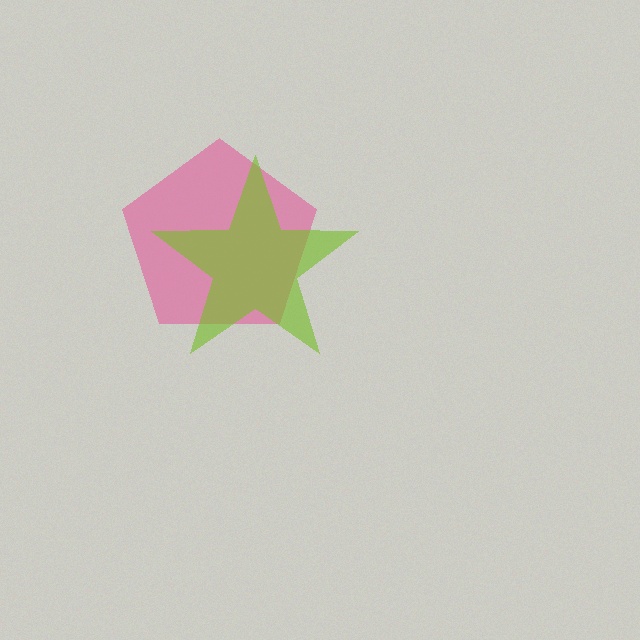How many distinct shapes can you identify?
There are 2 distinct shapes: a pink pentagon, a lime star.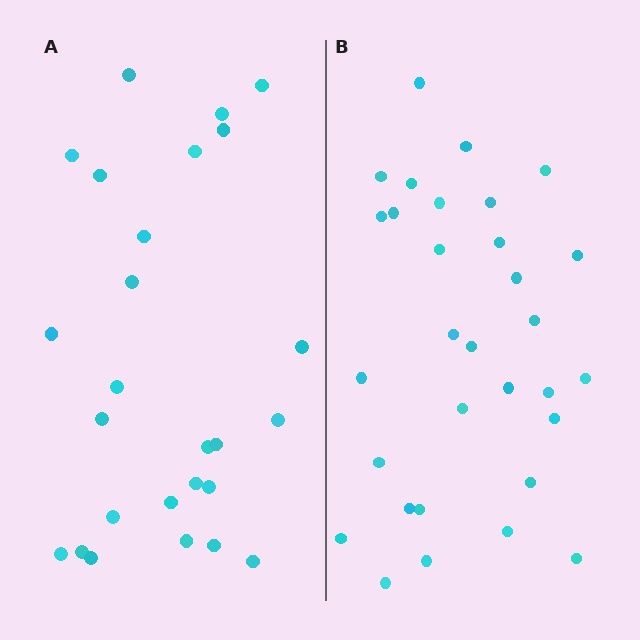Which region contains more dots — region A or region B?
Region B (the right region) has more dots.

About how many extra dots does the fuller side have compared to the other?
Region B has about 5 more dots than region A.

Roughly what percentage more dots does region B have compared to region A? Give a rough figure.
About 20% more.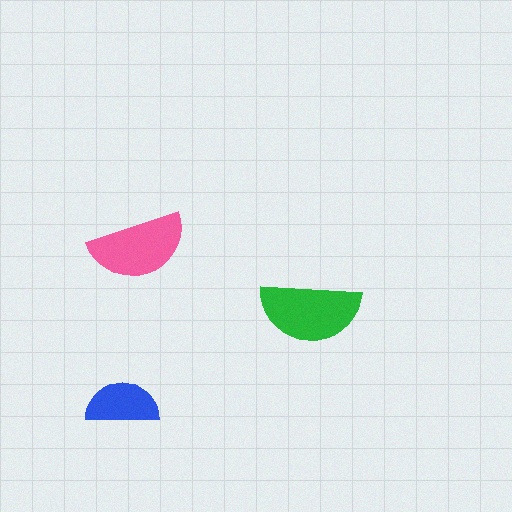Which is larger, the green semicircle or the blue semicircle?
The green one.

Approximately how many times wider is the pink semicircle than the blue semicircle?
About 1.5 times wider.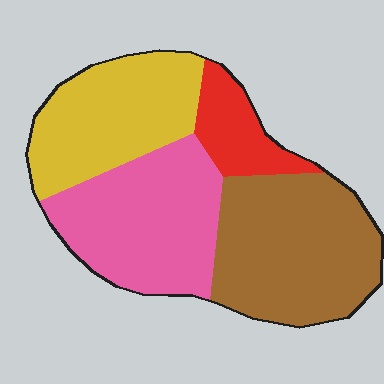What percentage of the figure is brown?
Brown covers around 35% of the figure.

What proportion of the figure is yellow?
Yellow takes up between a quarter and a half of the figure.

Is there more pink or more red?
Pink.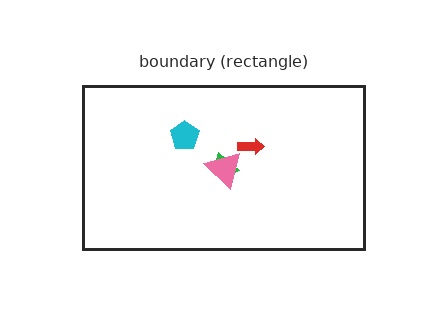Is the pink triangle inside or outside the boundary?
Inside.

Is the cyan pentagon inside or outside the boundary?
Inside.